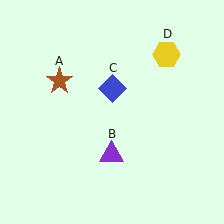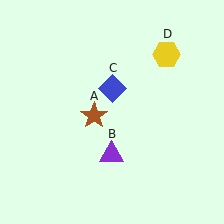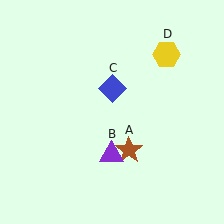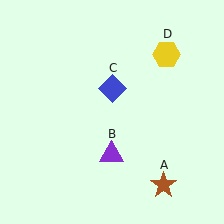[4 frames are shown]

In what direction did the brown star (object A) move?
The brown star (object A) moved down and to the right.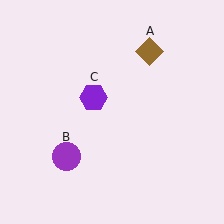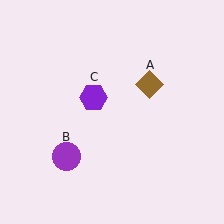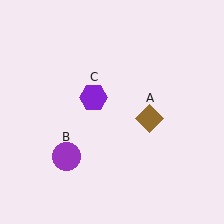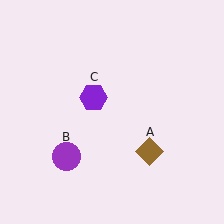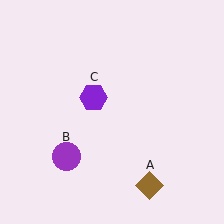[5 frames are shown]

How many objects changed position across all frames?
1 object changed position: brown diamond (object A).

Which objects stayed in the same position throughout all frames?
Purple circle (object B) and purple hexagon (object C) remained stationary.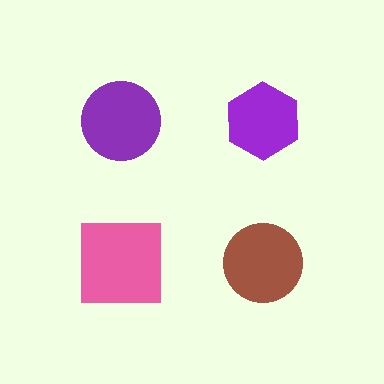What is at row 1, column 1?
A purple circle.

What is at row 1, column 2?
A purple hexagon.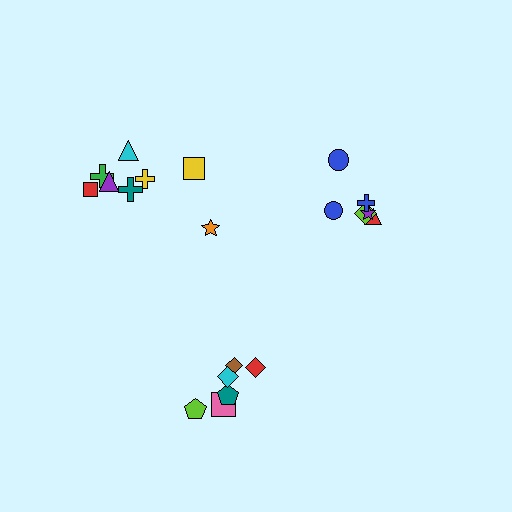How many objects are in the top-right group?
There are 6 objects.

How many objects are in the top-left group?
There are 8 objects.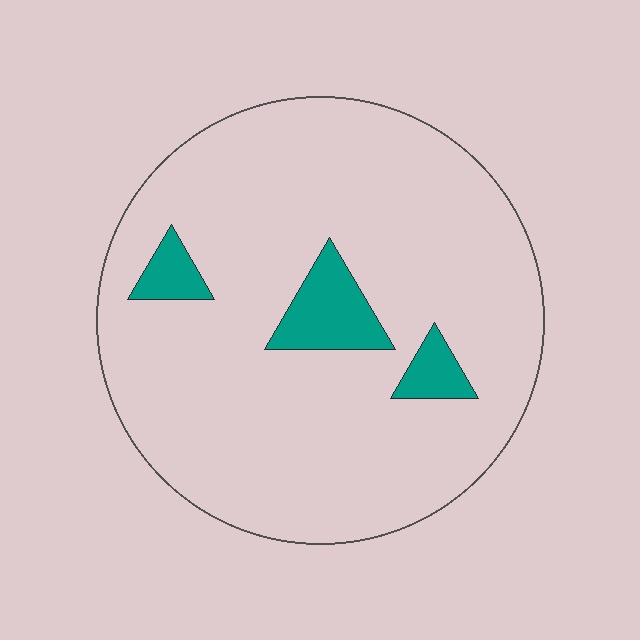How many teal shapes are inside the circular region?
3.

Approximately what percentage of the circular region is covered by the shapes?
Approximately 10%.